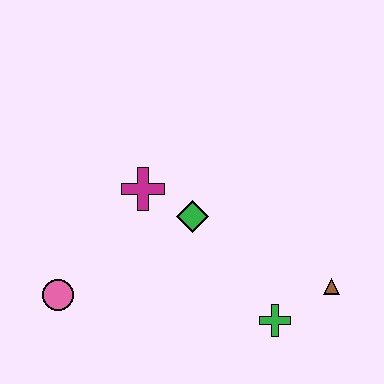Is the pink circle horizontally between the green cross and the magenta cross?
No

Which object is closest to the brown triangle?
The green cross is closest to the brown triangle.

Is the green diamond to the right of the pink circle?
Yes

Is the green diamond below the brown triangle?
No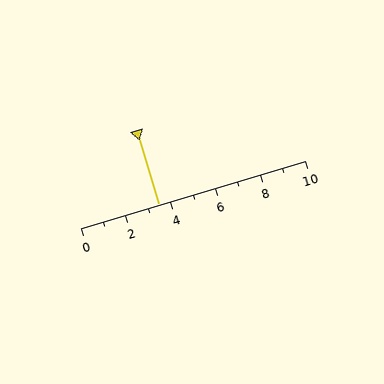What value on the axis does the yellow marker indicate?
The marker indicates approximately 3.5.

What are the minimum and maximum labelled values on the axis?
The axis runs from 0 to 10.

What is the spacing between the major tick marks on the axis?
The major ticks are spaced 2 apart.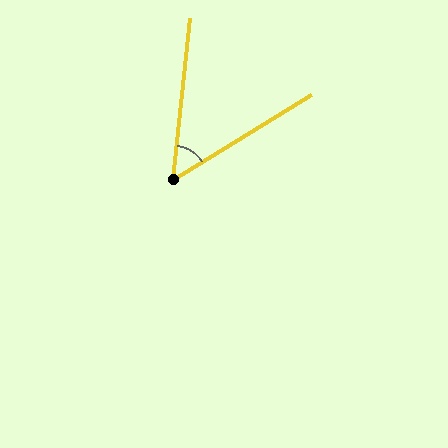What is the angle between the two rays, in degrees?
Approximately 52 degrees.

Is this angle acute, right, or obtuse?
It is acute.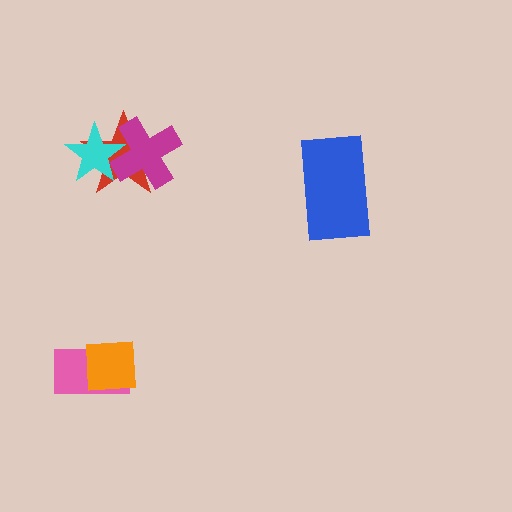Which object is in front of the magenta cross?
The cyan star is in front of the magenta cross.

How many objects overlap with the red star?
2 objects overlap with the red star.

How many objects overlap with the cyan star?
2 objects overlap with the cyan star.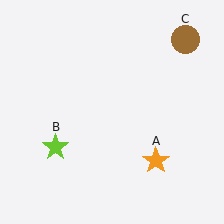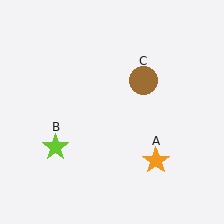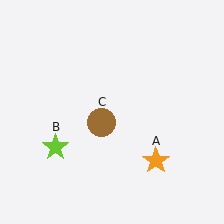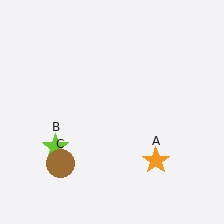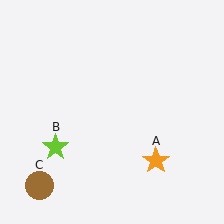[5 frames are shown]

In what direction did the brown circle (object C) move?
The brown circle (object C) moved down and to the left.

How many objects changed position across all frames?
1 object changed position: brown circle (object C).